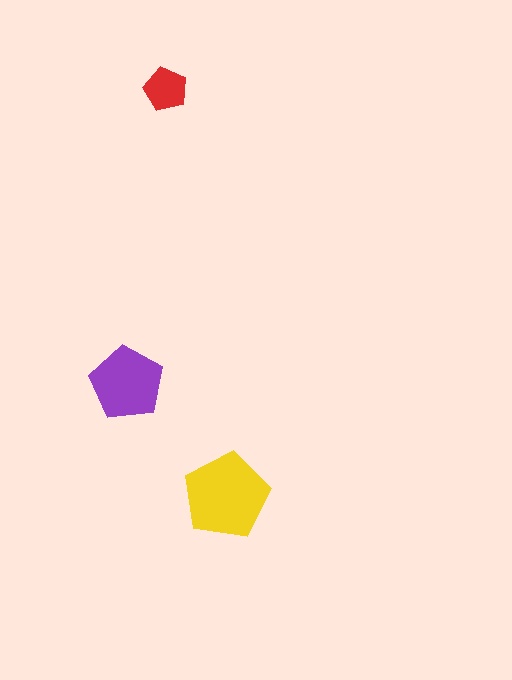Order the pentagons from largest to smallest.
the yellow one, the purple one, the red one.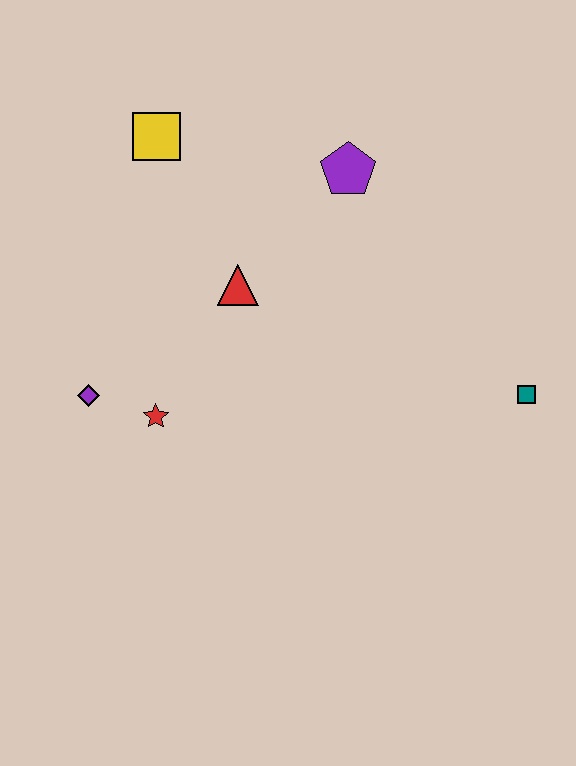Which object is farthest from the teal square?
The yellow square is farthest from the teal square.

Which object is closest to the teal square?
The purple pentagon is closest to the teal square.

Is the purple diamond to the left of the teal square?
Yes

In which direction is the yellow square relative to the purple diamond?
The yellow square is above the purple diamond.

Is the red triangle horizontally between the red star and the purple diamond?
No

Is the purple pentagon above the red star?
Yes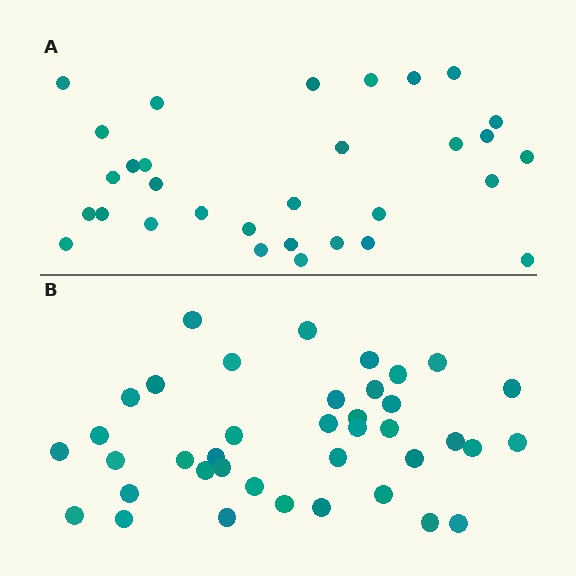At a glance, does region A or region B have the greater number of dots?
Region B (the bottom region) has more dots.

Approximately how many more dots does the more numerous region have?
Region B has roughly 8 or so more dots than region A.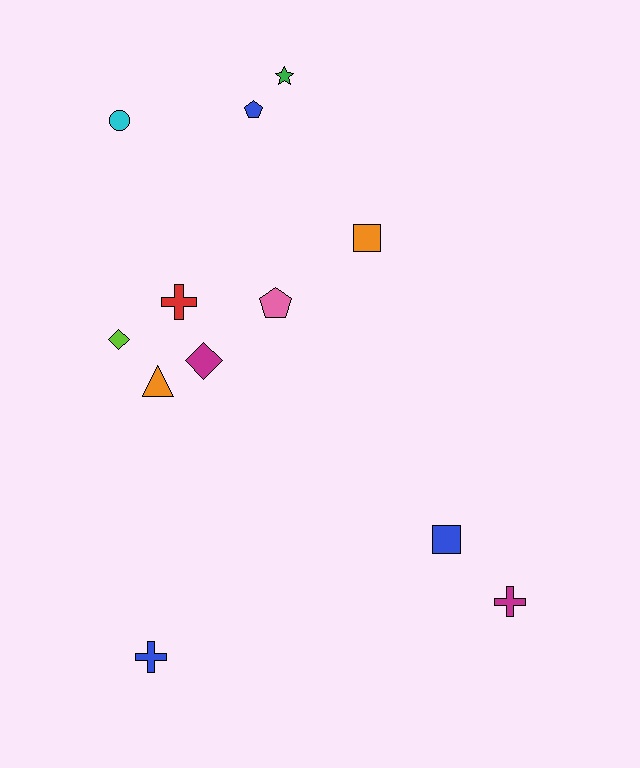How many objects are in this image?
There are 12 objects.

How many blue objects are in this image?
There are 3 blue objects.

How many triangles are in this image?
There is 1 triangle.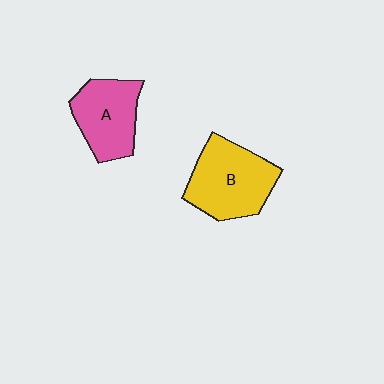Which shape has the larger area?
Shape B (yellow).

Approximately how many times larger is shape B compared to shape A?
Approximately 1.2 times.